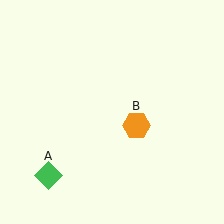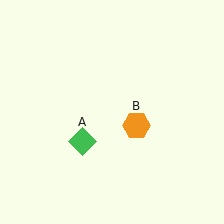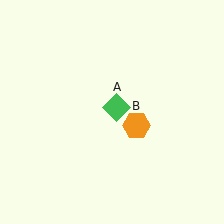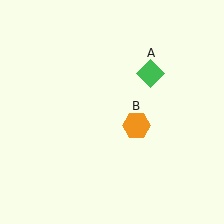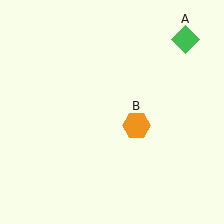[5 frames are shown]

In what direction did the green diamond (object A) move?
The green diamond (object A) moved up and to the right.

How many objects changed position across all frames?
1 object changed position: green diamond (object A).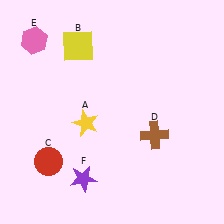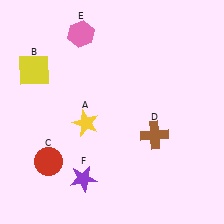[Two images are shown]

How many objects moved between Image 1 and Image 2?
2 objects moved between the two images.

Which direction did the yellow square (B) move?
The yellow square (B) moved left.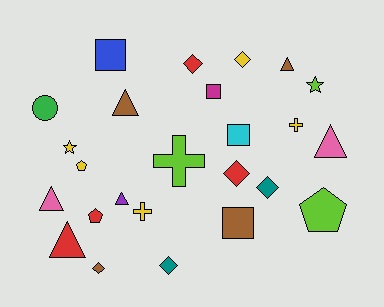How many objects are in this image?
There are 25 objects.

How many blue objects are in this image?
There is 1 blue object.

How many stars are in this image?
There are 2 stars.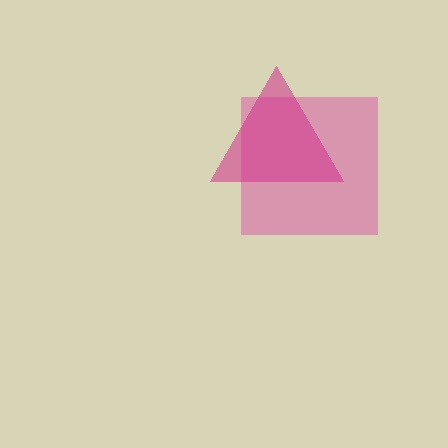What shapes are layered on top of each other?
The layered shapes are: a pink square, a magenta triangle.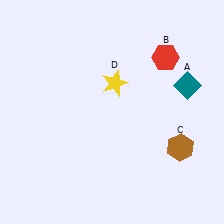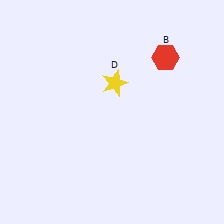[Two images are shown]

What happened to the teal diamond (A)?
The teal diamond (A) was removed in Image 2. It was in the top-right area of Image 1.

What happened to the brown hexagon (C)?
The brown hexagon (C) was removed in Image 2. It was in the bottom-right area of Image 1.